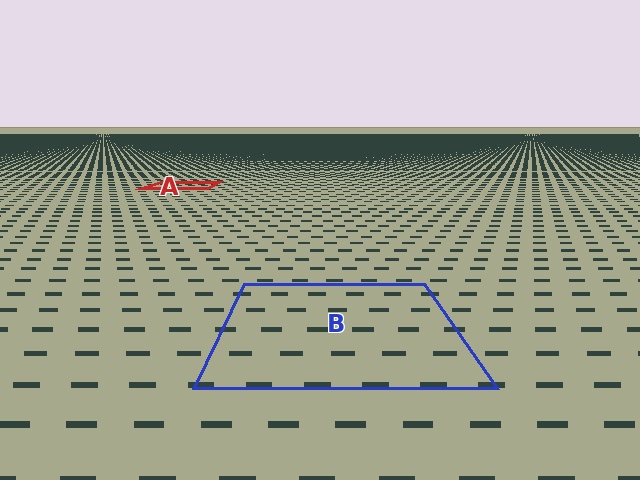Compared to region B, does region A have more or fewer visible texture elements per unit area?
Region A has more texture elements per unit area — they are packed more densely because it is farther away.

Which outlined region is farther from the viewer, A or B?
Region A is farther from the viewer — the texture elements inside it appear smaller and more densely packed.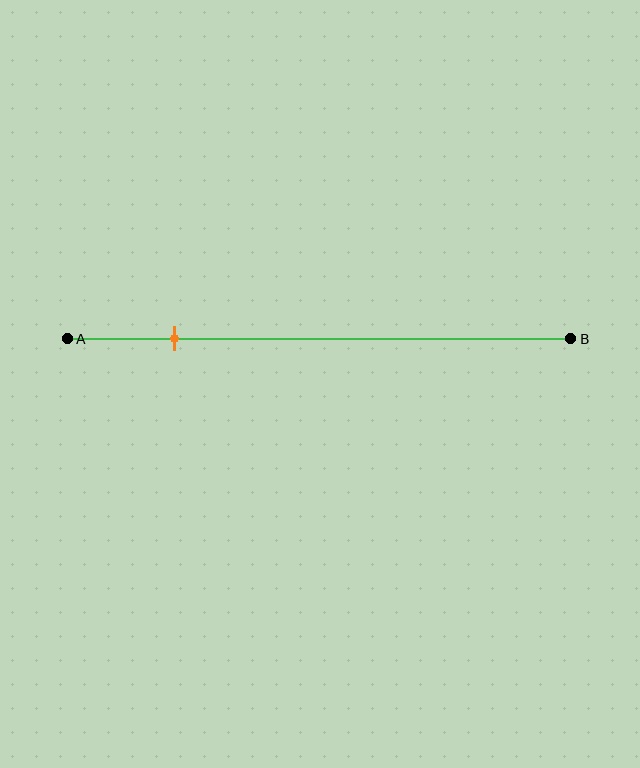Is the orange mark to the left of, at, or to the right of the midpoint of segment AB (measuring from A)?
The orange mark is to the left of the midpoint of segment AB.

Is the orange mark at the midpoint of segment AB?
No, the mark is at about 20% from A, not at the 50% midpoint.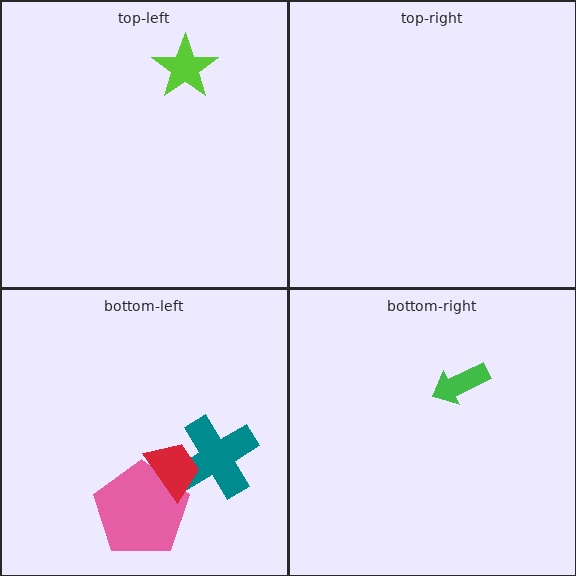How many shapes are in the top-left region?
1.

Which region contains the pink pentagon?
The bottom-left region.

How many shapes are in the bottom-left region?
3.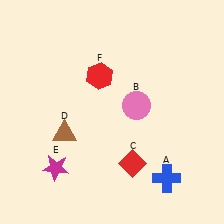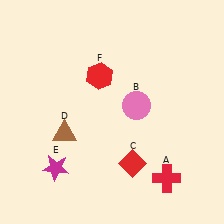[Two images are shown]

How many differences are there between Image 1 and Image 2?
There is 1 difference between the two images.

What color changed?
The cross (A) changed from blue in Image 1 to red in Image 2.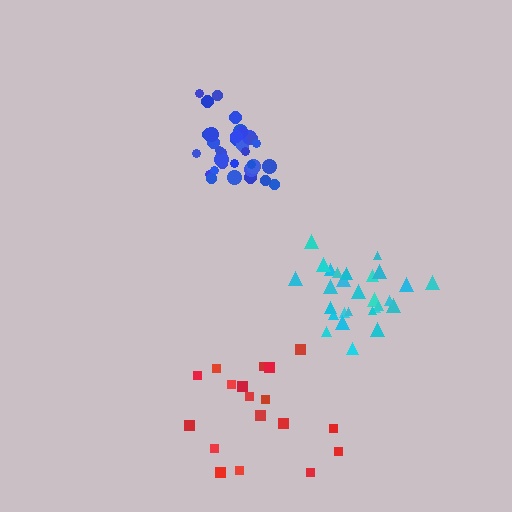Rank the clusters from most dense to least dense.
blue, cyan, red.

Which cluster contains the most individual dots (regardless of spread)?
Blue (34).